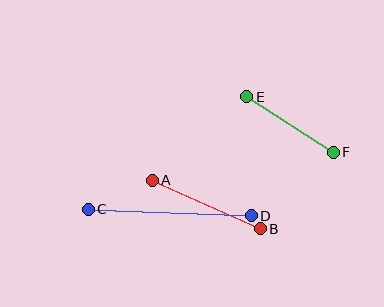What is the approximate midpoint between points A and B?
The midpoint is at approximately (206, 204) pixels.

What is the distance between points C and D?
The distance is approximately 163 pixels.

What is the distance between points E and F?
The distance is approximately 103 pixels.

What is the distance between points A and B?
The distance is approximately 118 pixels.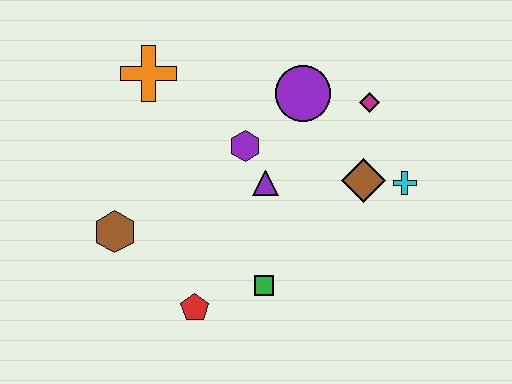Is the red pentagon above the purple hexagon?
No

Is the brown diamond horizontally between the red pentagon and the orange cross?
No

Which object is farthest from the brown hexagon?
The cyan cross is farthest from the brown hexagon.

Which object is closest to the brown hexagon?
The red pentagon is closest to the brown hexagon.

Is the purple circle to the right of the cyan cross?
No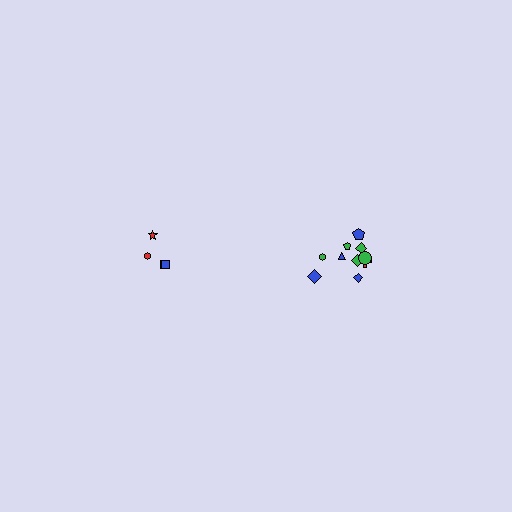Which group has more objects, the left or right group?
The right group.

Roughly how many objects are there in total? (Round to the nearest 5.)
Roughly 15 objects in total.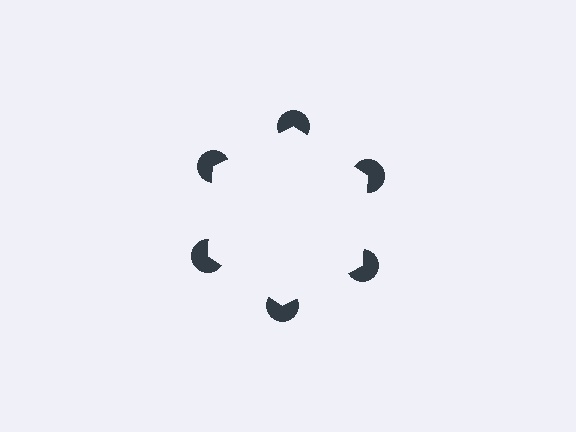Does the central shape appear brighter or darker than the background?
It typically appears slightly brighter than the background, even though no actual brightness change is drawn.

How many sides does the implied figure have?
6 sides.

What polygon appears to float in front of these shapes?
An illusory hexagon — its edges are inferred from the aligned wedge cuts in the pac-man discs, not physically drawn.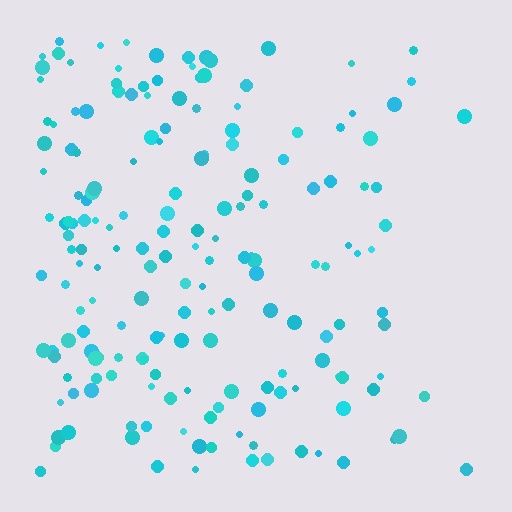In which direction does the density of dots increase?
From right to left, with the left side densest.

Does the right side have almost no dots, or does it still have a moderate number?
Still a moderate number, just noticeably fewer than the left.